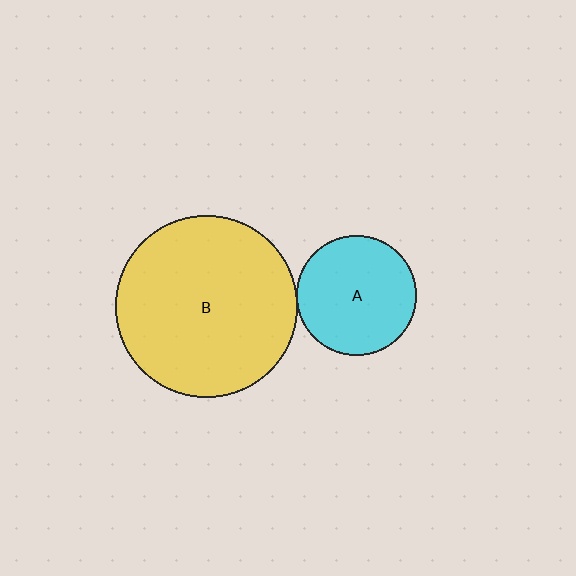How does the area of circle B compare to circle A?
Approximately 2.3 times.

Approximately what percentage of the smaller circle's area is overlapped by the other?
Approximately 5%.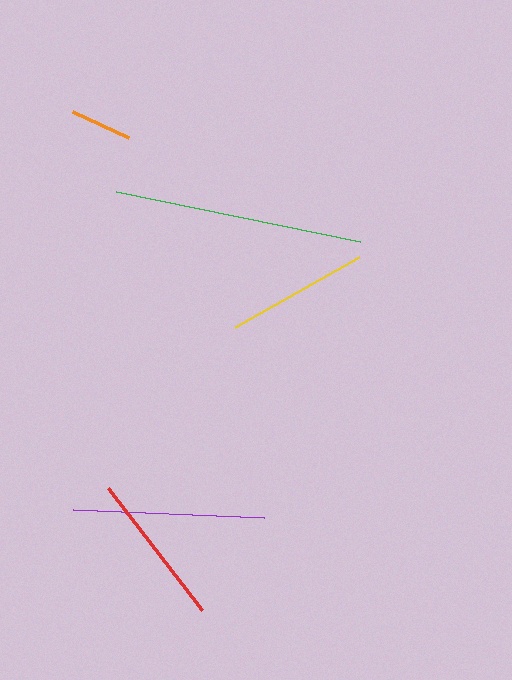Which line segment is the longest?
The green line is the longest at approximately 249 pixels.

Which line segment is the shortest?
The orange line is the shortest at approximately 61 pixels.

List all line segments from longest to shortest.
From longest to shortest: green, purple, red, yellow, orange.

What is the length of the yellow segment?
The yellow segment is approximately 143 pixels long.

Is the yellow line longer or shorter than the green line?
The green line is longer than the yellow line.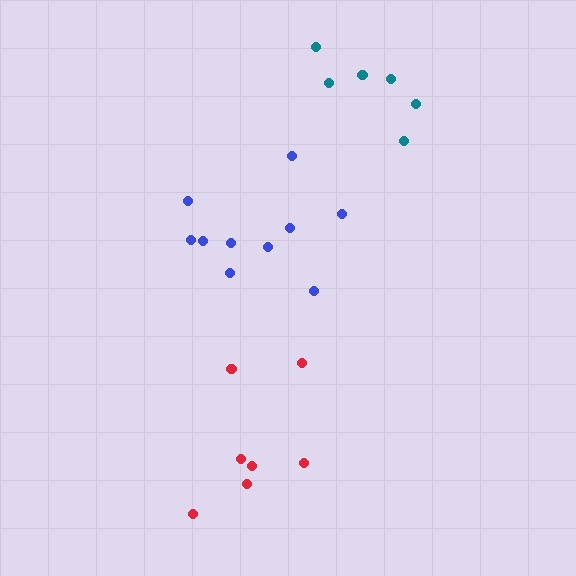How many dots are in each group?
Group 1: 10 dots, Group 2: 7 dots, Group 3: 6 dots (23 total).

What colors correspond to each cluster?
The clusters are colored: blue, red, teal.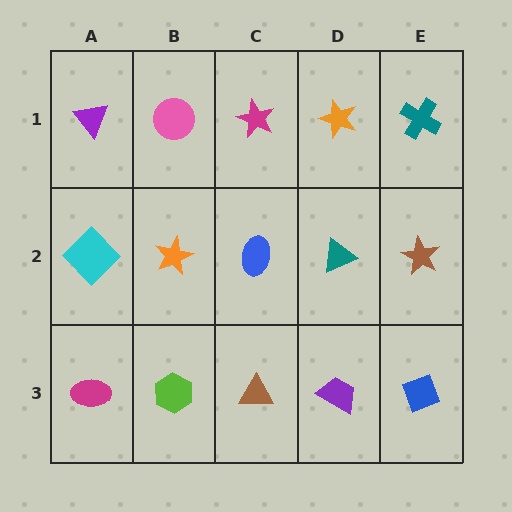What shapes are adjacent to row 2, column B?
A pink circle (row 1, column B), a lime hexagon (row 3, column B), a cyan diamond (row 2, column A), a blue ellipse (row 2, column C).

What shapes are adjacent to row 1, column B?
An orange star (row 2, column B), a purple triangle (row 1, column A), a magenta star (row 1, column C).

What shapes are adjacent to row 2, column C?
A magenta star (row 1, column C), a brown triangle (row 3, column C), an orange star (row 2, column B), a teal triangle (row 2, column D).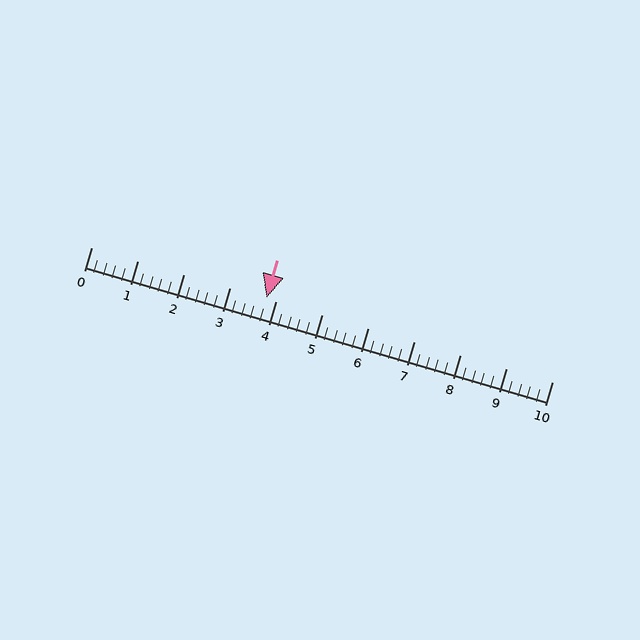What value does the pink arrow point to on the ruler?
The pink arrow points to approximately 3.8.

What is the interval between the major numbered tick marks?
The major tick marks are spaced 1 units apart.